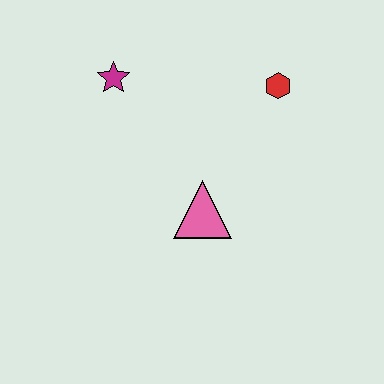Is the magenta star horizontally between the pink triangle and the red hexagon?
No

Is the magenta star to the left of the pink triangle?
Yes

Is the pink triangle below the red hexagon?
Yes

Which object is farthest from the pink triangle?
The magenta star is farthest from the pink triangle.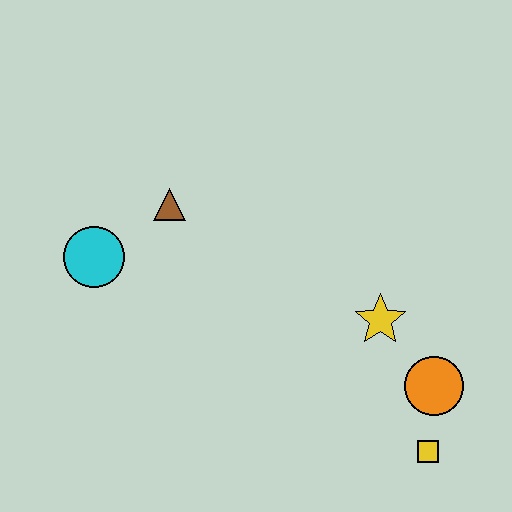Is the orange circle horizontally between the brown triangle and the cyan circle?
No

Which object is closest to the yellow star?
The orange circle is closest to the yellow star.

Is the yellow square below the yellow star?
Yes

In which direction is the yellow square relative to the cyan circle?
The yellow square is to the right of the cyan circle.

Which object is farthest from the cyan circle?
The yellow square is farthest from the cyan circle.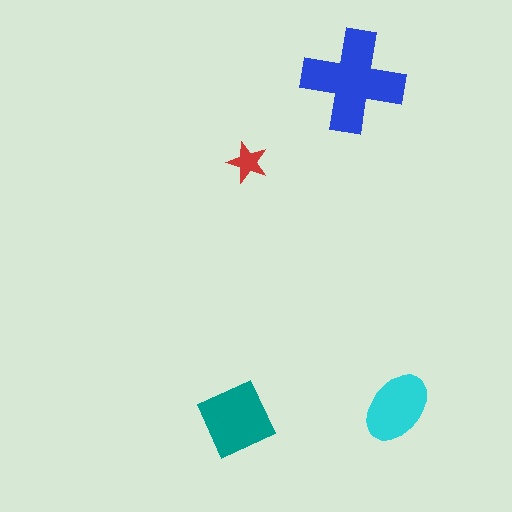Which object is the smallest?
The red star.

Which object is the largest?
The blue cross.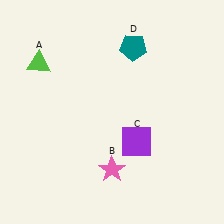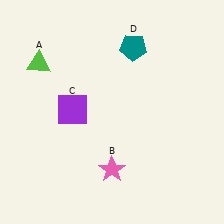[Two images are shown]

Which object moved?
The purple square (C) moved left.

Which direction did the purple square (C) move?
The purple square (C) moved left.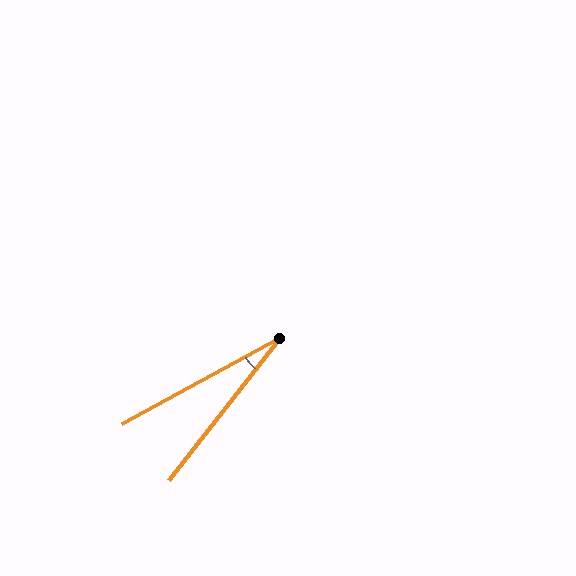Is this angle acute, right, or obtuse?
It is acute.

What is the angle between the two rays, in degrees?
Approximately 23 degrees.